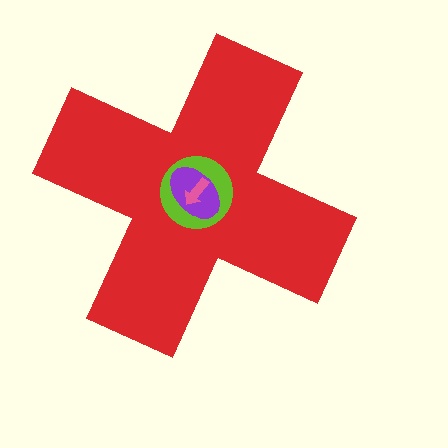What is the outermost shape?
The red cross.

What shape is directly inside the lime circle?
The purple ellipse.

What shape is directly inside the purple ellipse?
The pink arrow.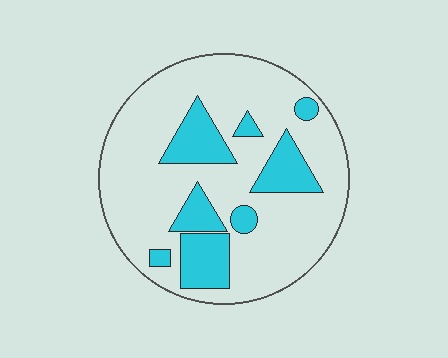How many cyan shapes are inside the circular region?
8.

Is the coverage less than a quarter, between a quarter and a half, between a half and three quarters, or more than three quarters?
Less than a quarter.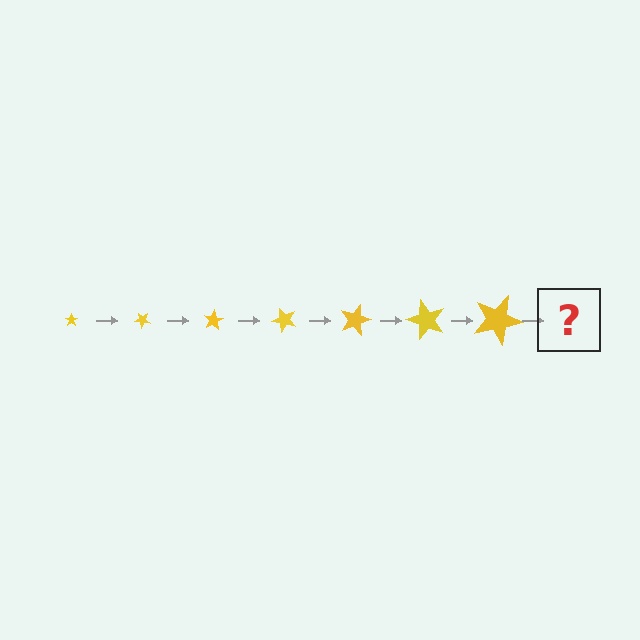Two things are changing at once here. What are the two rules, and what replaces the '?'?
The two rules are that the star grows larger each step and it rotates 40 degrees each step. The '?' should be a star, larger than the previous one and rotated 280 degrees from the start.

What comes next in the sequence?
The next element should be a star, larger than the previous one and rotated 280 degrees from the start.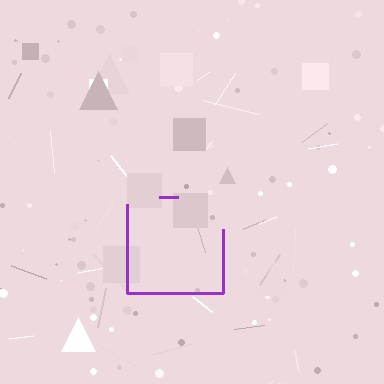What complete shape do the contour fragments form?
The contour fragments form a square.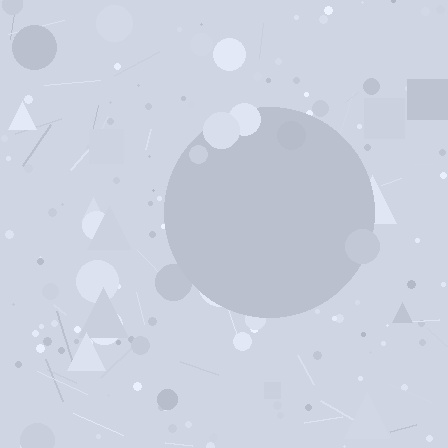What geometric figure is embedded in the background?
A circle is embedded in the background.